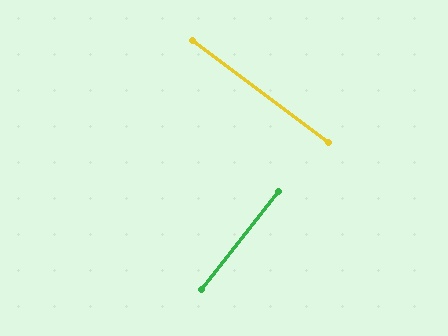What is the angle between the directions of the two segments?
Approximately 89 degrees.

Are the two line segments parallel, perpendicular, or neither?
Perpendicular — they meet at approximately 89°.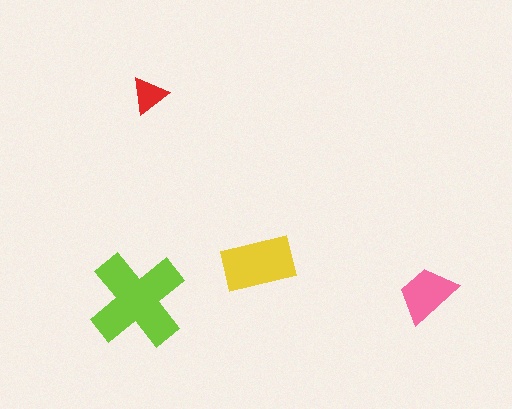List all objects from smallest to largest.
The red triangle, the pink trapezoid, the yellow rectangle, the lime cross.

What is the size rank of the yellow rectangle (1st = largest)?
2nd.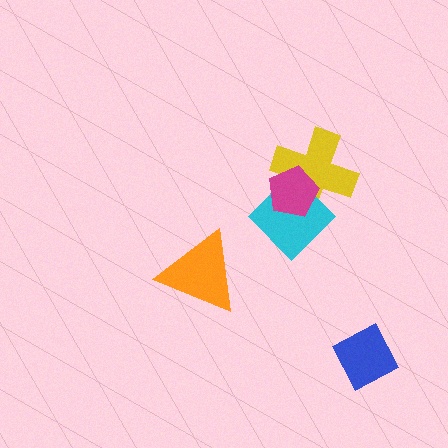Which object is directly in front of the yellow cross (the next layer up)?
The cyan diamond is directly in front of the yellow cross.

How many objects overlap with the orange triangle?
0 objects overlap with the orange triangle.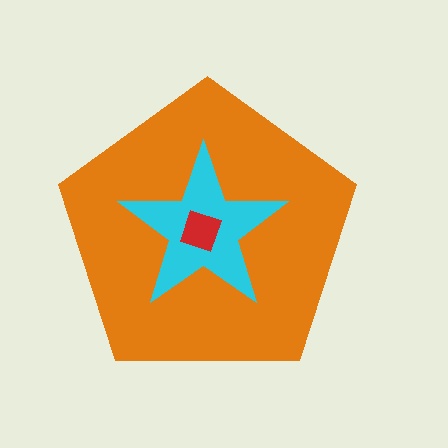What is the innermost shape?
The red diamond.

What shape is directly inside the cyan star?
The red diamond.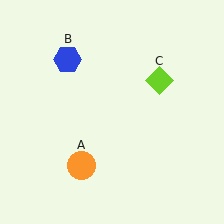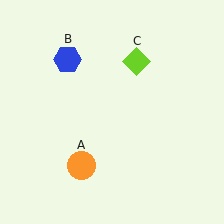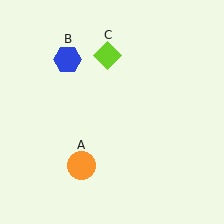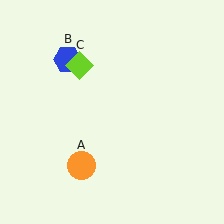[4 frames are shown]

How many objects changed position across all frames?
1 object changed position: lime diamond (object C).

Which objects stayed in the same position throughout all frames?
Orange circle (object A) and blue hexagon (object B) remained stationary.